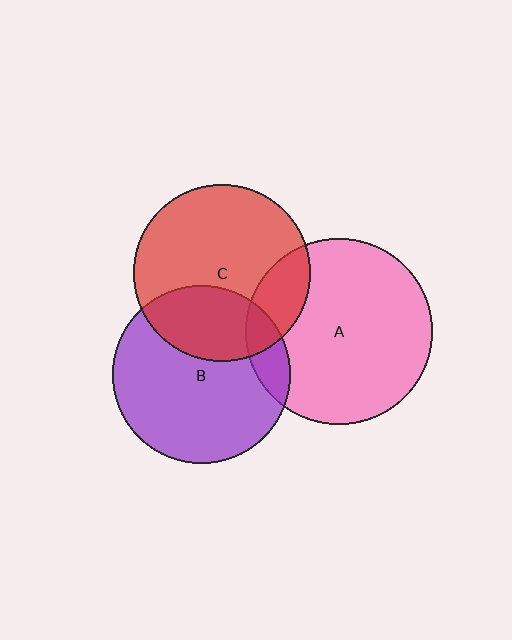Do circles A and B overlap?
Yes.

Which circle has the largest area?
Circle A (pink).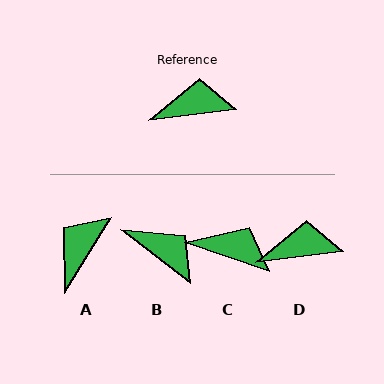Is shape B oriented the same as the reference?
No, it is off by about 45 degrees.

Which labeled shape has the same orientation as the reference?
D.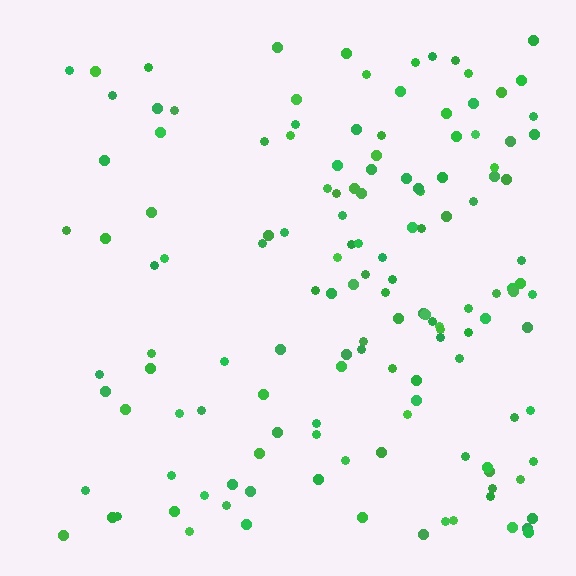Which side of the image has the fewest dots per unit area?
The left.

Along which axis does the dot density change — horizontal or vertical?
Horizontal.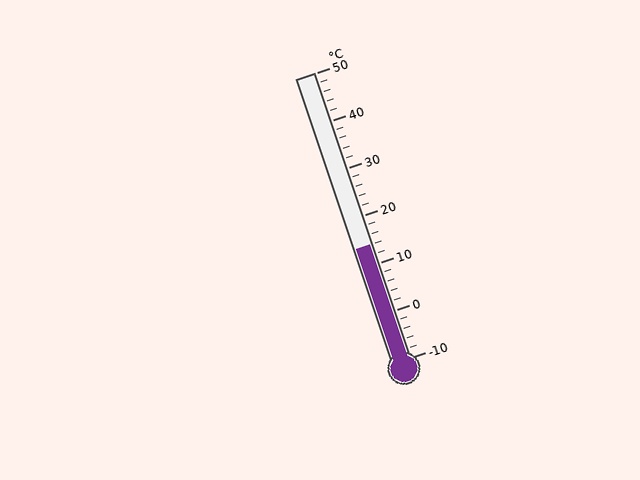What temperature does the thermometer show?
The thermometer shows approximately 14°C.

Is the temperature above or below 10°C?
The temperature is above 10°C.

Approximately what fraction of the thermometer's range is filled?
The thermometer is filled to approximately 40% of its range.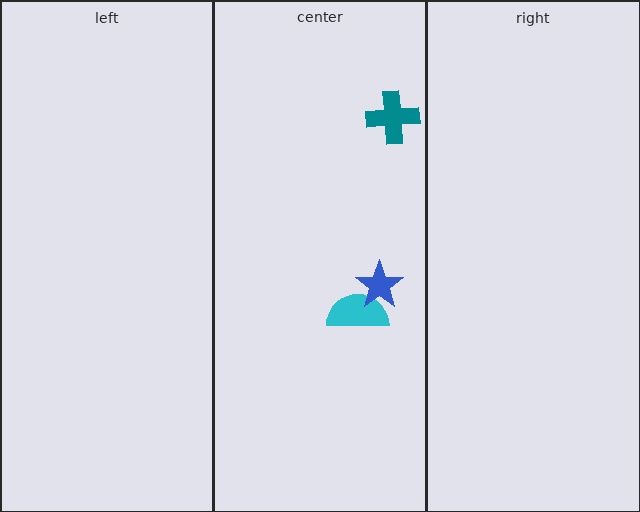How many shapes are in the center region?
3.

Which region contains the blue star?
The center region.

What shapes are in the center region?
The cyan semicircle, the blue star, the teal cross.